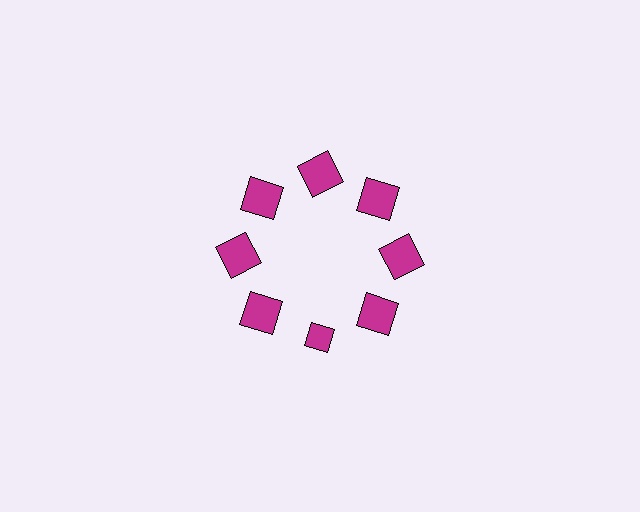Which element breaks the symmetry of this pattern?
The magenta diamond at roughly the 6 o'clock position breaks the symmetry. All other shapes are magenta squares.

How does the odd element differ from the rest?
It has a different shape: diamond instead of square.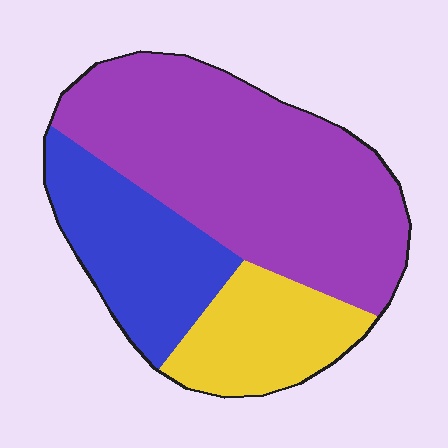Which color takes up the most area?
Purple, at roughly 55%.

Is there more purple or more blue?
Purple.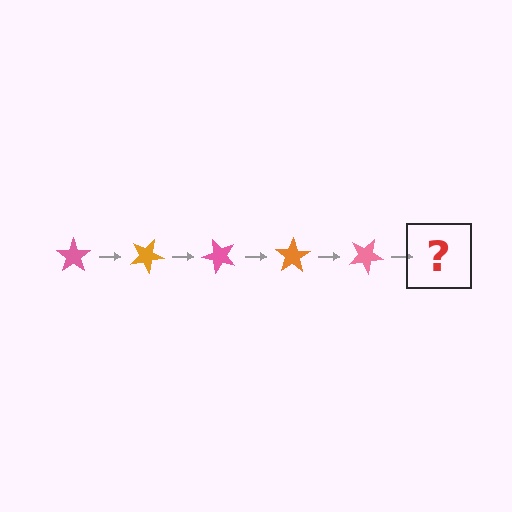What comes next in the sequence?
The next element should be an orange star, rotated 125 degrees from the start.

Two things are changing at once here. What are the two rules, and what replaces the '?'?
The two rules are that it rotates 25 degrees each step and the color cycles through pink and orange. The '?' should be an orange star, rotated 125 degrees from the start.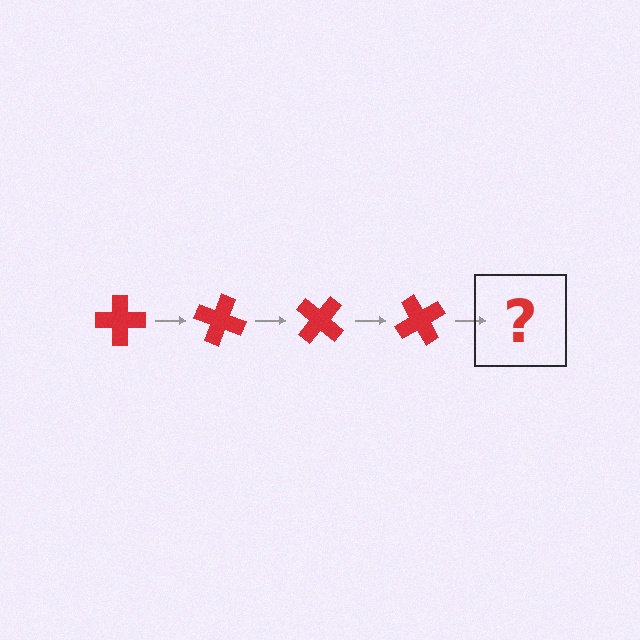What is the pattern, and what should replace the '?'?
The pattern is that the cross rotates 20 degrees each step. The '?' should be a red cross rotated 80 degrees.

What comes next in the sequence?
The next element should be a red cross rotated 80 degrees.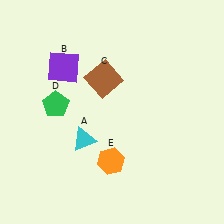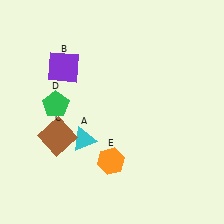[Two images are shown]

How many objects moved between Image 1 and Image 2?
1 object moved between the two images.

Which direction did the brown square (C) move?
The brown square (C) moved down.